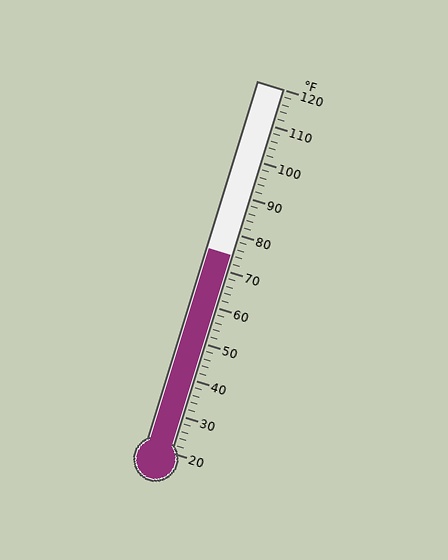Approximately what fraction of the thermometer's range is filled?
The thermometer is filled to approximately 55% of its range.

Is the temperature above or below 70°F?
The temperature is above 70°F.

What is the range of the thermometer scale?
The thermometer scale ranges from 20°F to 120°F.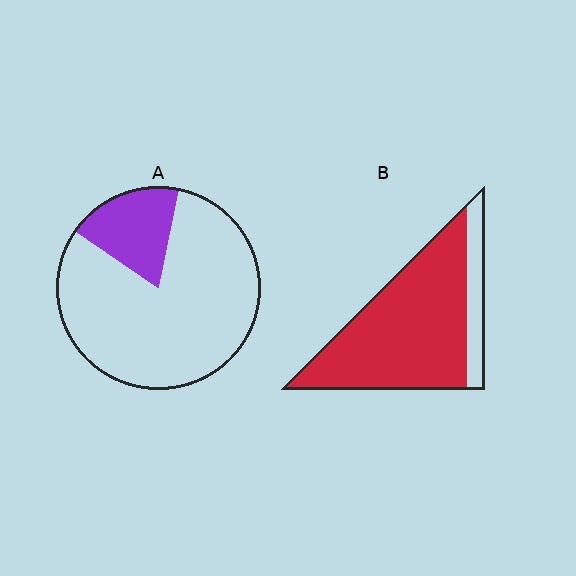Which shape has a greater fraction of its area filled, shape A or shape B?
Shape B.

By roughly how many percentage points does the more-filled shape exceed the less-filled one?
By roughly 65 percentage points (B over A).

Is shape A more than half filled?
No.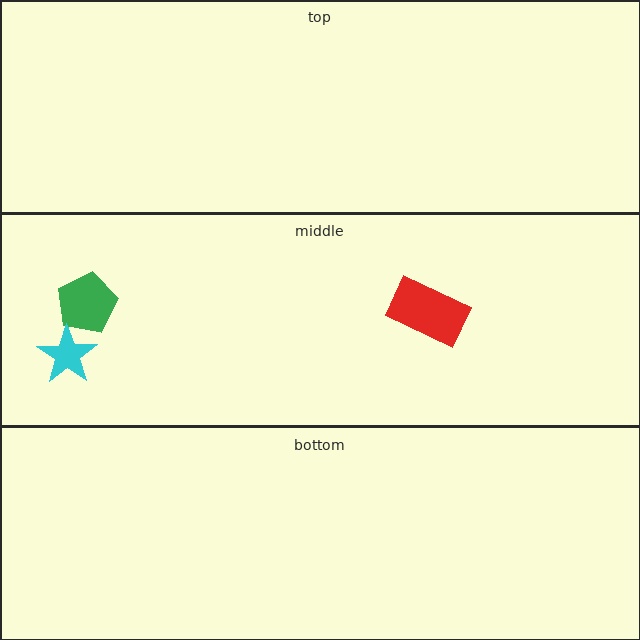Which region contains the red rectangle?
The middle region.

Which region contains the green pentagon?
The middle region.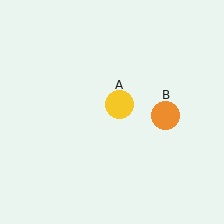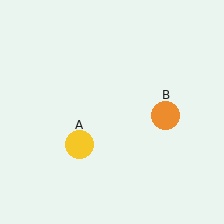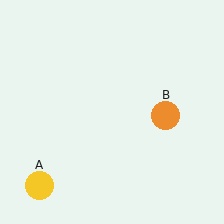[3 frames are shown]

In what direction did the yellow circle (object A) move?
The yellow circle (object A) moved down and to the left.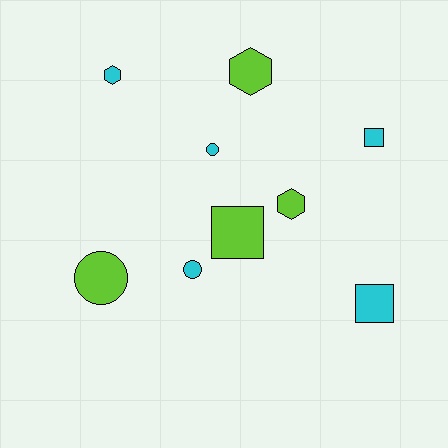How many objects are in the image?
There are 9 objects.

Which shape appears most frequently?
Square, with 3 objects.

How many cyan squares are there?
There are 2 cyan squares.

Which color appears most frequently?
Cyan, with 5 objects.